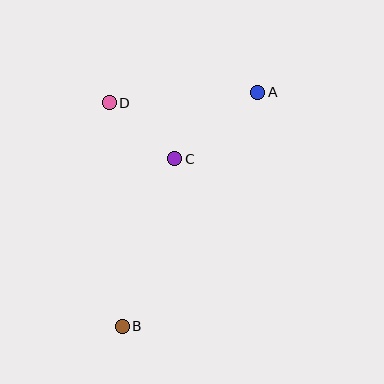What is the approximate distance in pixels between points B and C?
The distance between B and C is approximately 176 pixels.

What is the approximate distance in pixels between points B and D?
The distance between B and D is approximately 224 pixels.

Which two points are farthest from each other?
Points A and B are farthest from each other.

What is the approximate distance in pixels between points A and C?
The distance between A and C is approximately 106 pixels.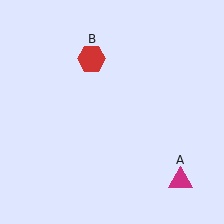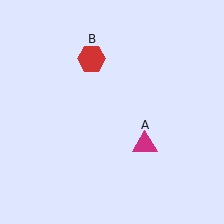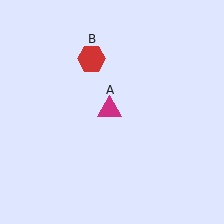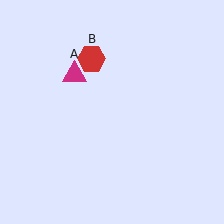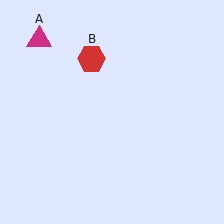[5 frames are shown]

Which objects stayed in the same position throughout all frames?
Red hexagon (object B) remained stationary.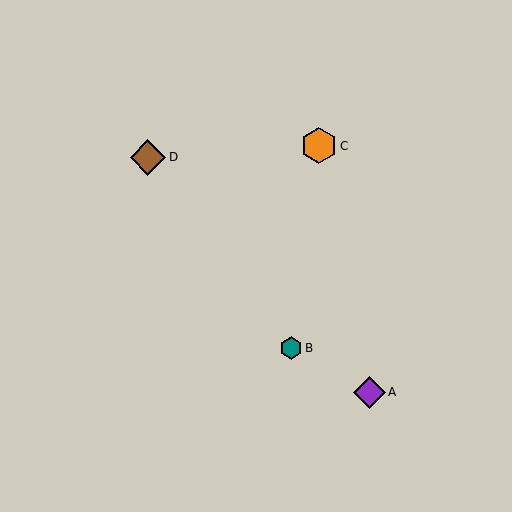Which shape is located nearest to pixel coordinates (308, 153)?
The orange hexagon (labeled C) at (319, 146) is nearest to that location.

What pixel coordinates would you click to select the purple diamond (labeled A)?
Click at (369, 392) to select the purple diamond A.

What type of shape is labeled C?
Shape C is an orange hexagon.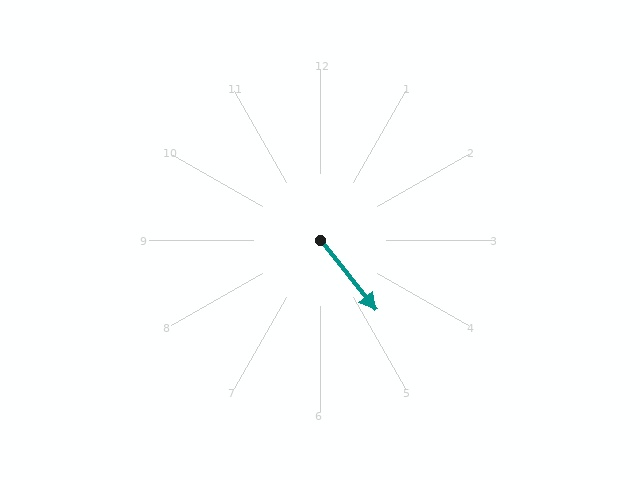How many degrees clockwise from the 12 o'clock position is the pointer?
Approximately 142 degrees.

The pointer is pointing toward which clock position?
Roughly 5 o'clock.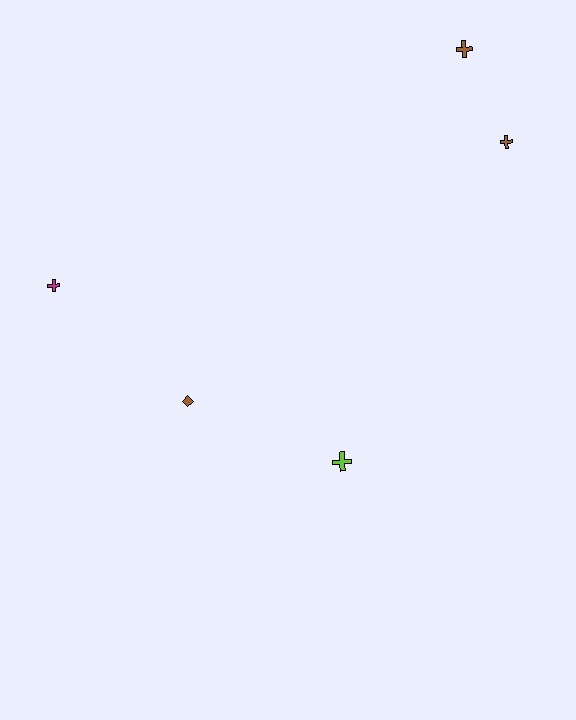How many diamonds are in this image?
There is 1 diamond.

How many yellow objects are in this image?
There are no yellow objects.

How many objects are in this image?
There are 5 objects.